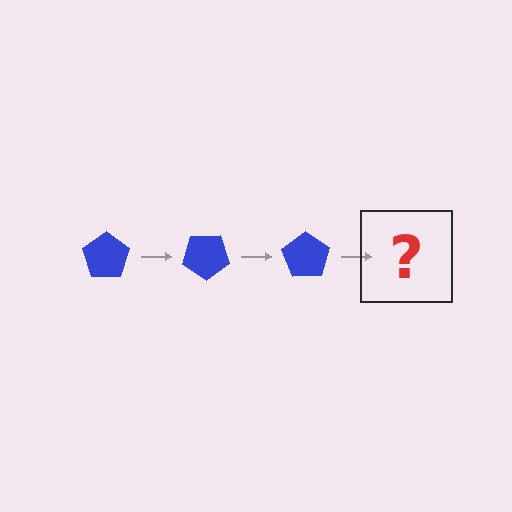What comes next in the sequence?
The next element should be a blue pentagon rotated 105 degrees.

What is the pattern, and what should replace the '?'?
The pattern is that the pentagon rotates 35 degrees each step. The '?' should be a blue pentagon rotated 105 degrees.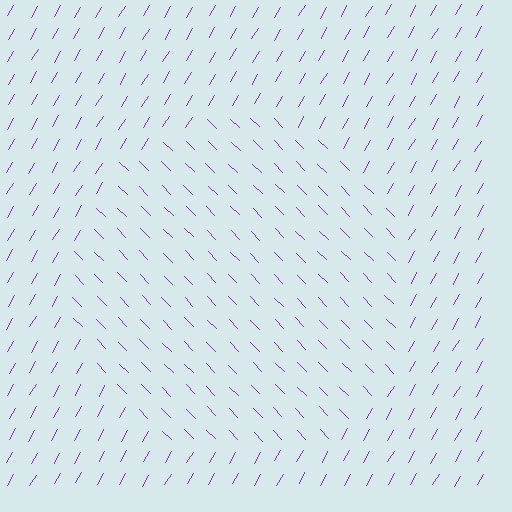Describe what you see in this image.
The image is filled with small purple line segments. A circle region in the image has lines oriented differently from the surrounding lines, creating a visible texture boundary.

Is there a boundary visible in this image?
Yes, there is a texture boundary formed by a change in line orientation.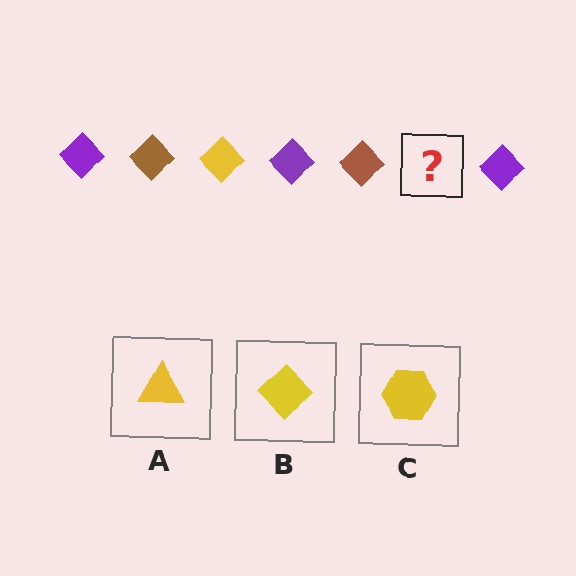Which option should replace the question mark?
Option B.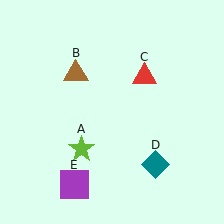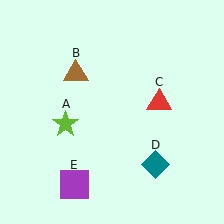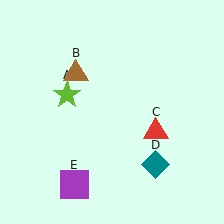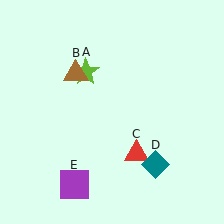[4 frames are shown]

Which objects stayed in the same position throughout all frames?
Brown triangle (object B) and teal diamond (object D) and purple square (object E) remained stationary.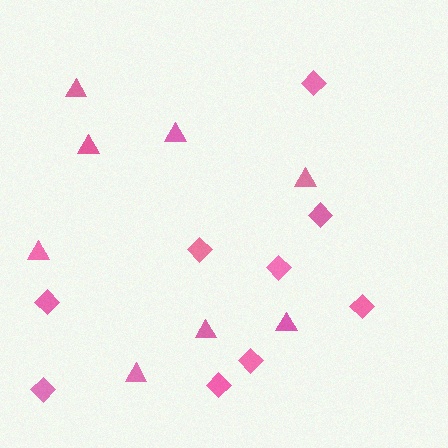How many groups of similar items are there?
There are 2 groups: one group of triangles (8) and one group of diamonds (9).